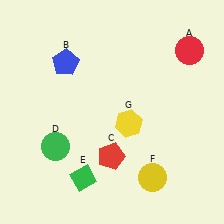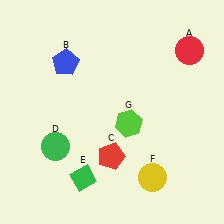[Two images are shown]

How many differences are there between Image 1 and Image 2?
There is 1 difference between the two images.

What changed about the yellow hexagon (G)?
In Image 1, G is yellow. In Image 2, it changed to lime.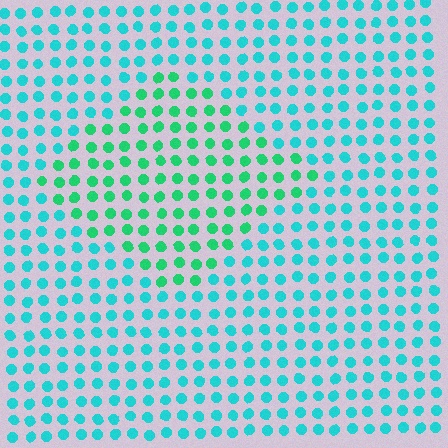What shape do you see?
I see a diamond.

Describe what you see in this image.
The image is filled with small cyan elements in a uniform arrangement. A diamond-shaped region is visible where the elements are tinted to a slightly different hue, forming a subtle color boundary.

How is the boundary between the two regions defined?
The boundary is defined purely by a slight shift in hue (about 33 degrees). Spacing, size, and orientation are identical on both sides.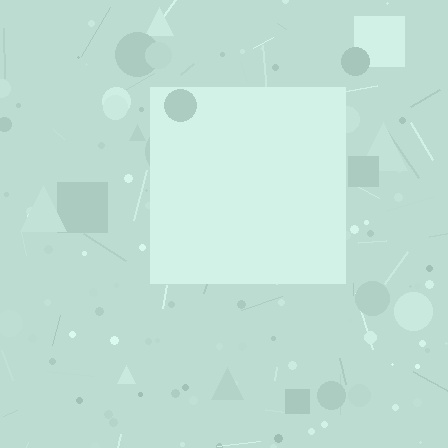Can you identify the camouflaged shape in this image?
The camouflaged shape is a square.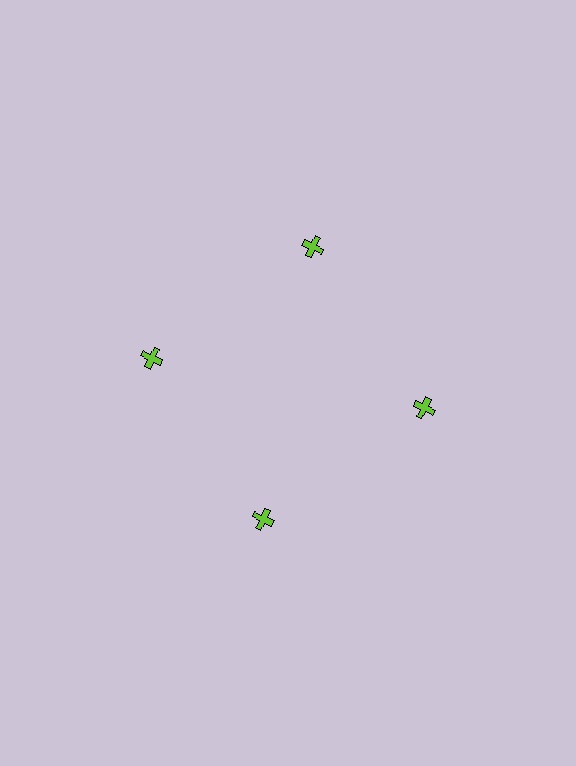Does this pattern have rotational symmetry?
Yes, this pattern has 4-fold rotational symmetry. It looks the same after rotating 90 degrees around the center.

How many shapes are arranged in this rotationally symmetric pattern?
There are 4 shapes, arranged in 4 groups of 1.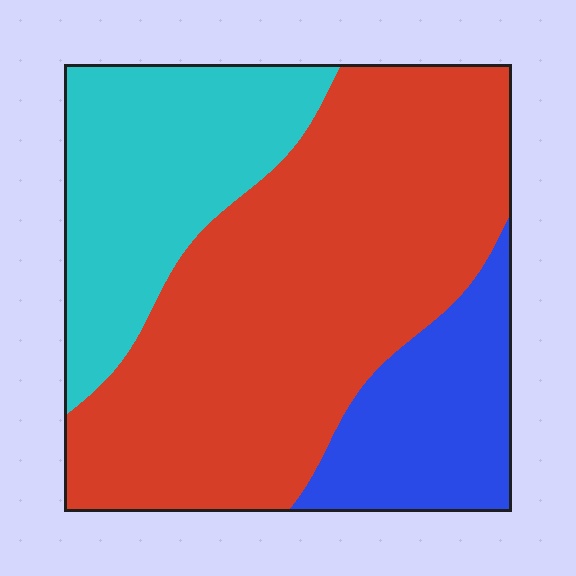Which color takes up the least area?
Blue, at roughly 15%.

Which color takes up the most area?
Red, at roughly 55%.